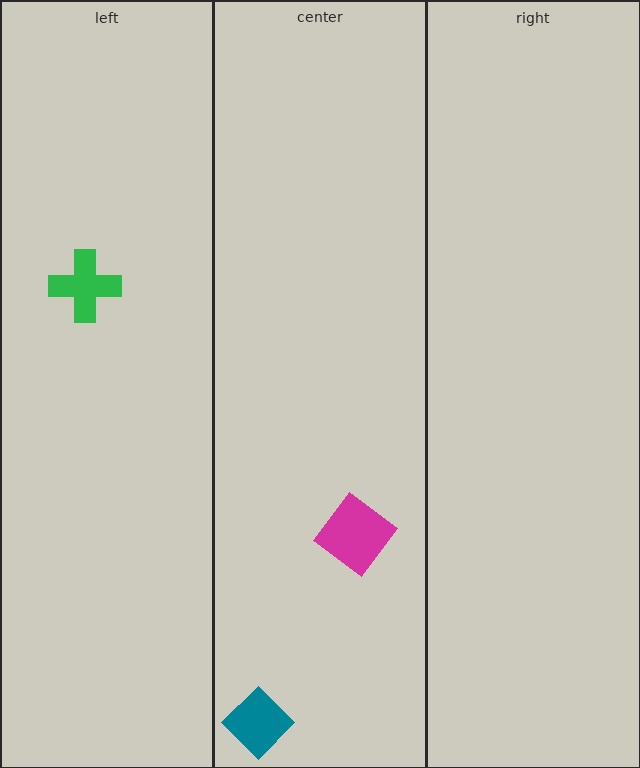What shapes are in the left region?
The green cross.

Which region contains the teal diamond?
The center region.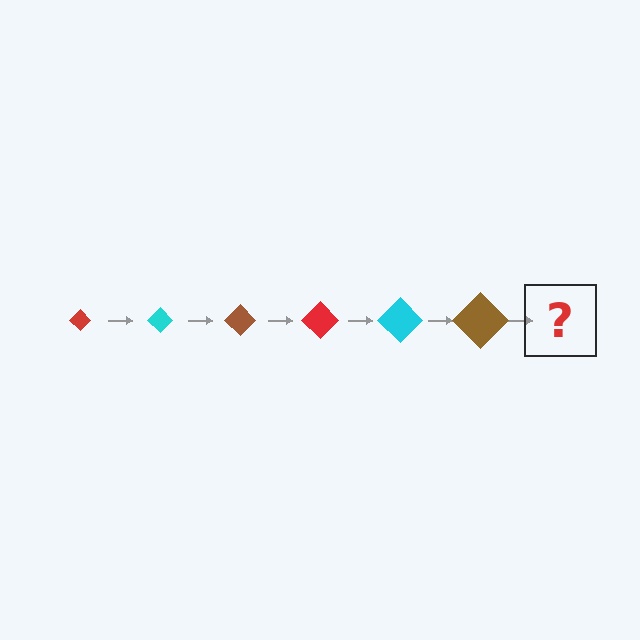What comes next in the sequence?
The next element should be a red diamond, larger than the previous one.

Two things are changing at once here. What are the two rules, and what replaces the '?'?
The two rules are that the diamond grows larger each step and the color cycles through red, cyan, and brown. The '?' should be a red diamond, larger than the previous one.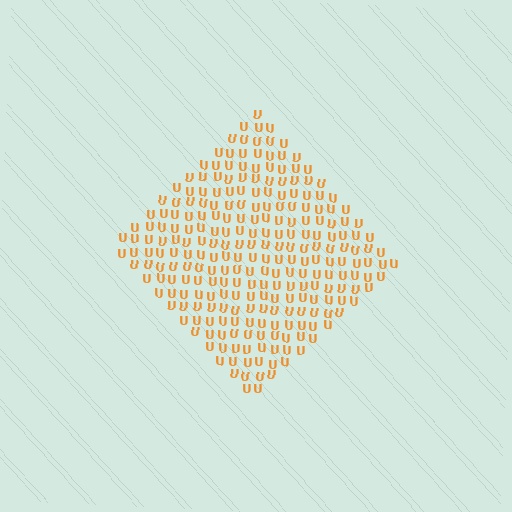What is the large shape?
The large shape is a diamond.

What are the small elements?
The small elements are letter U's.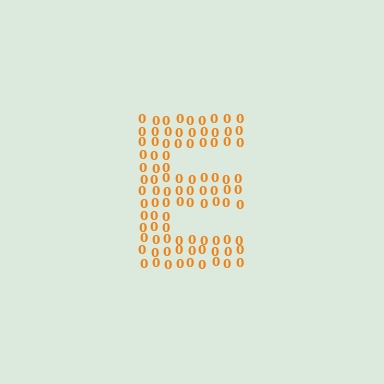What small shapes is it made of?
It is made of small digit 0's.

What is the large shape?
The large shape is the letter E.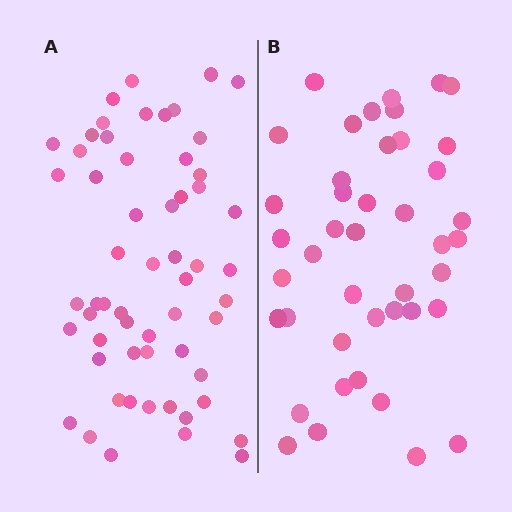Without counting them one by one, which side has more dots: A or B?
Region A (the left region) has more dots.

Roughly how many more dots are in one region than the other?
Region A has approximately 15 more dots than region B.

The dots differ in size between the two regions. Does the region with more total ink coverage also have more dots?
No. Region B has more total ink coverage because its dots are larger, but region A actually contains more individual dots. Total area can be misleading — the number of items is what matters here.